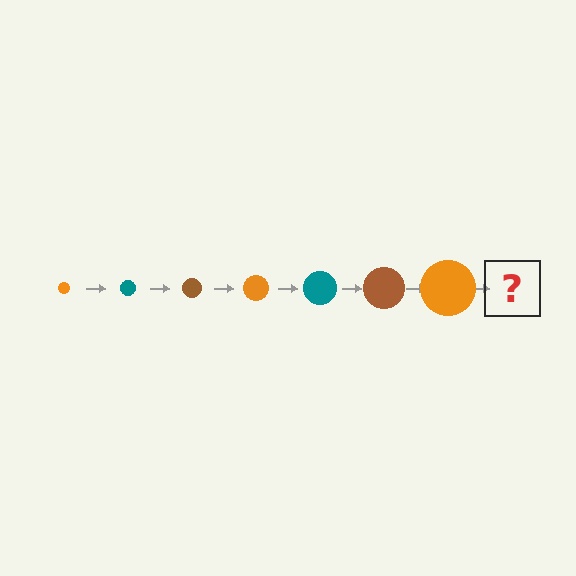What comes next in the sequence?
The next element should be a teal circle, larger than the previous one.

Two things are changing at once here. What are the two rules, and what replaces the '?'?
The two rules are that the circle grows larger each step and the color cycles through orange, teal, and brown. The '?' should be a teal circle, larger than the previous one.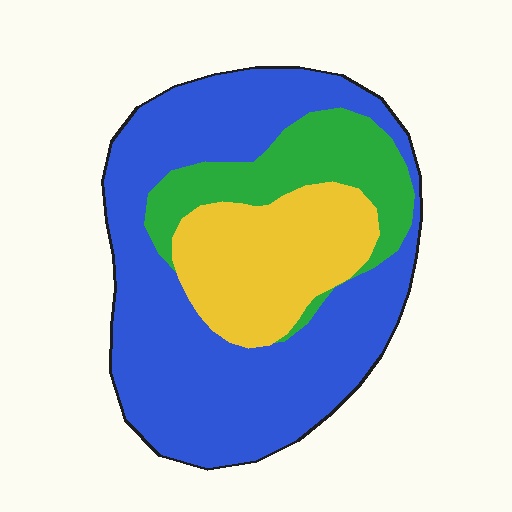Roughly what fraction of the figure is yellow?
Yellow covers 22% of the figure.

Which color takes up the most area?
Blue, at roughly 60%.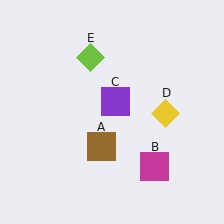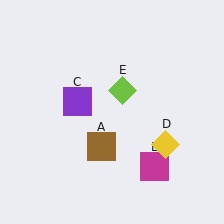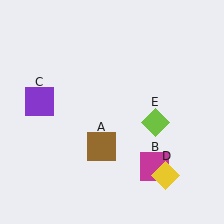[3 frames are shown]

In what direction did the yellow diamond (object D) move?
The yellow diamond (object D) moved down.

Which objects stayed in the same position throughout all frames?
Brown square (object A) and magenta square (object B) remained stationary.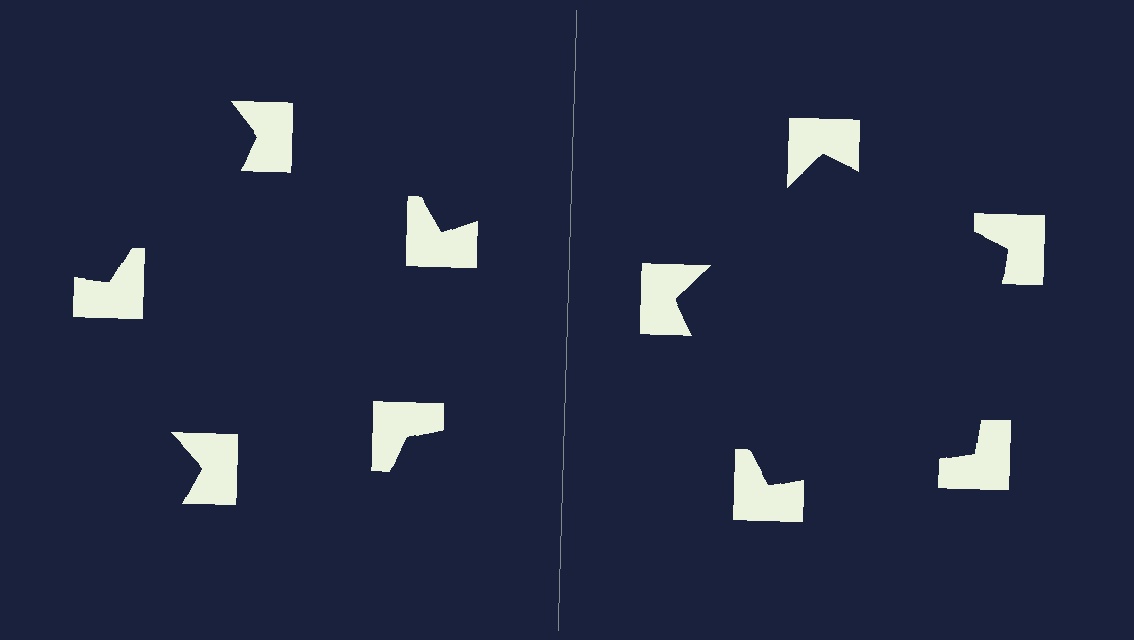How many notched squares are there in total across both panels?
10 — 5 on each side.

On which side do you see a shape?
An illusory pentagon appears on the right side. On the left side the wedge cuts are rotated, so no coherent shape forms.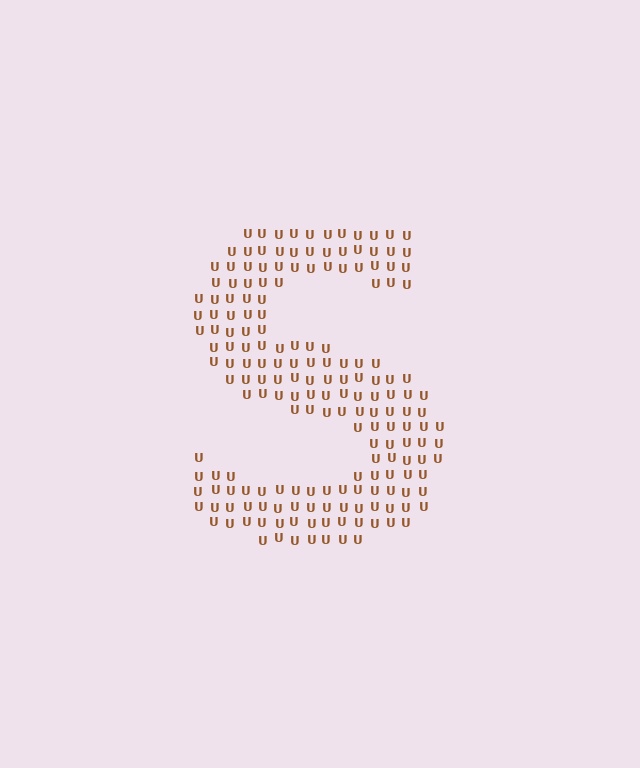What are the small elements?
The small elements are letter U's.